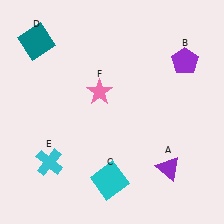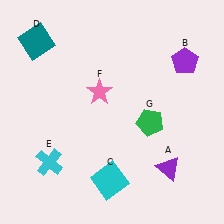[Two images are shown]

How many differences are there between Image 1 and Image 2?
There is 1 difference between the two images.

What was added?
A green pentagon (G) was added in Image 2.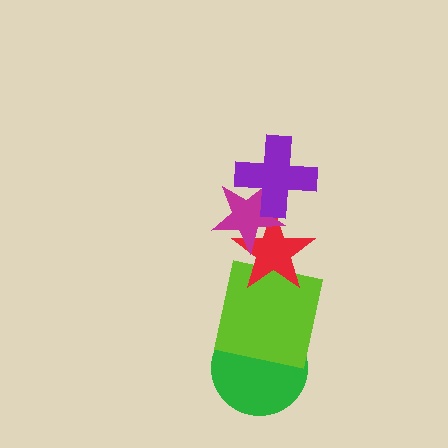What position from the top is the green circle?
The green circle is 5th from the top.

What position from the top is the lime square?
The lime square is 4th from the top.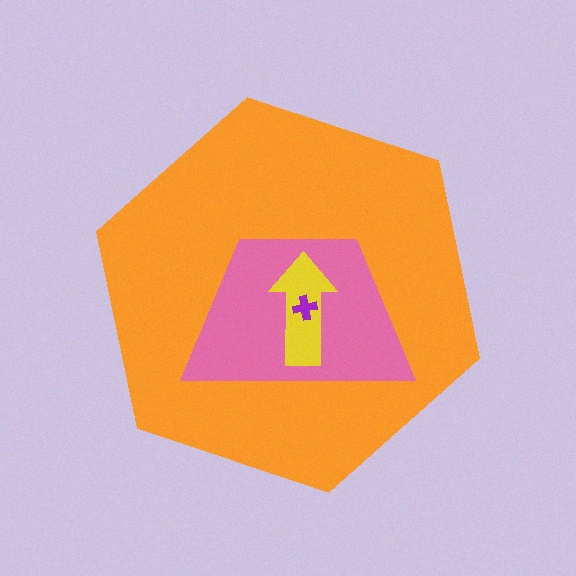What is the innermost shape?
The purple cross.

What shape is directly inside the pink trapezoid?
The yellow arrow.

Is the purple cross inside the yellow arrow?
Yes.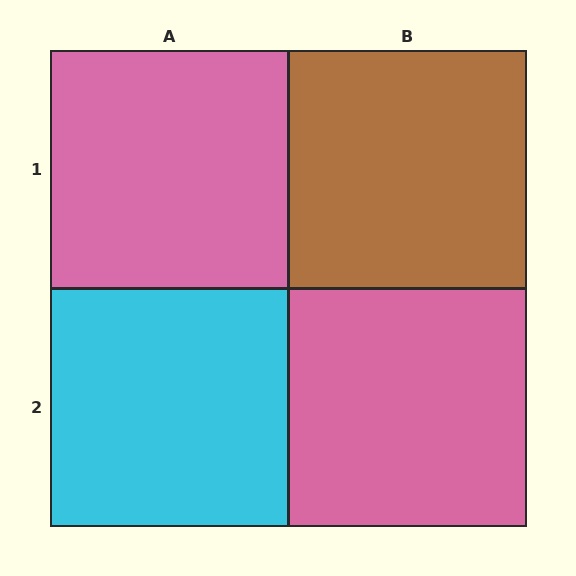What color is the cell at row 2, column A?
Cyan.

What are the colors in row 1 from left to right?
Pink, brown.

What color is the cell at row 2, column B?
Pink.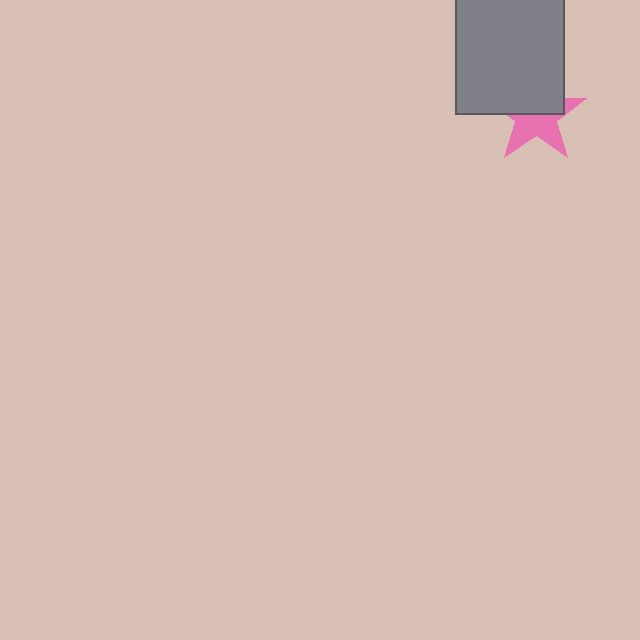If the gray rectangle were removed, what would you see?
You would see the complete pink star.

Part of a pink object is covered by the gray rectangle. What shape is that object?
It is a star.